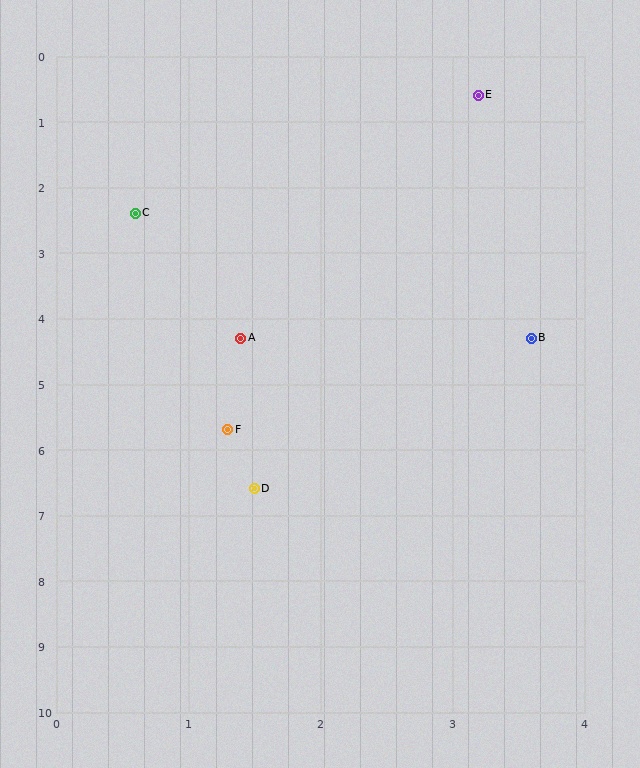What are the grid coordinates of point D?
Point D is at approximately (1.5, 6.6).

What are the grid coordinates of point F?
Point F is at approximately (1.3, 5.7).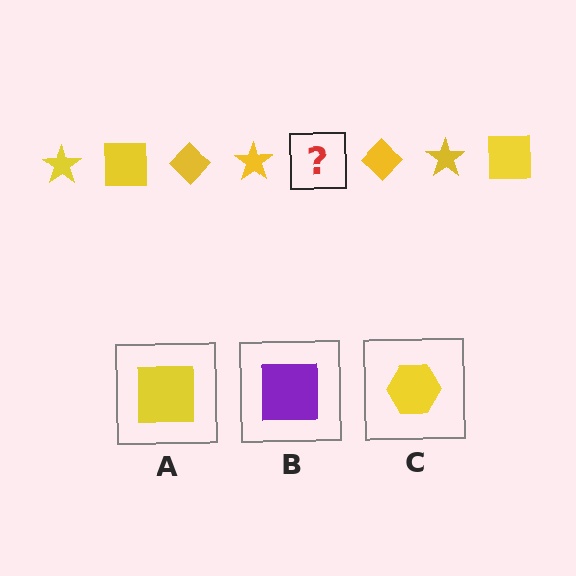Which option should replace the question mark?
Option A.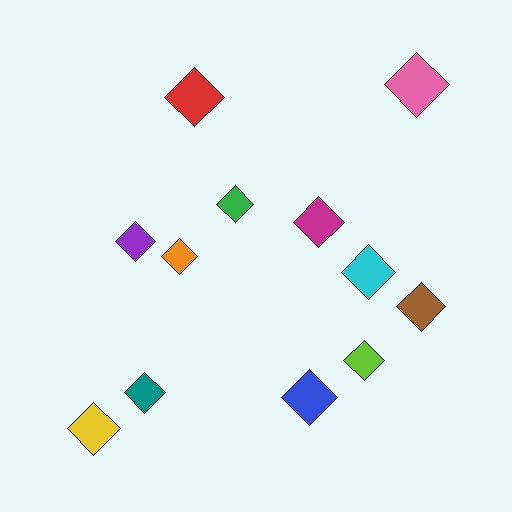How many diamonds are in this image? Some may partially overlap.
There are 12 diamonds.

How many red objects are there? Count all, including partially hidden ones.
There is 1 red object.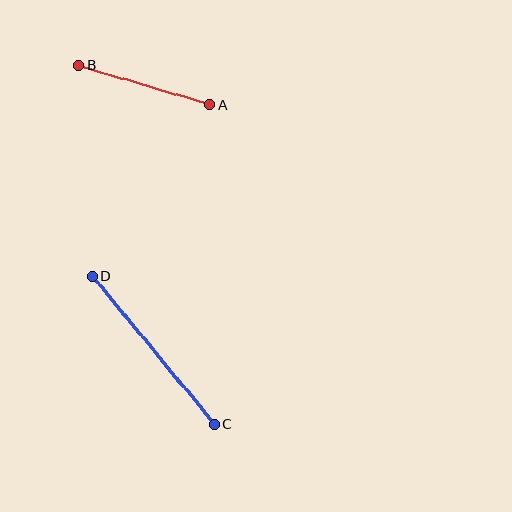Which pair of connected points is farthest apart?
Points C and D are farthest apart.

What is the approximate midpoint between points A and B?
The midpoint is at approximately (144, 85) pixels.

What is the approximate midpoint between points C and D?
The midpoint is at approximately (154, 350) pixels.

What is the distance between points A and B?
The distance is approximately 136 pixels.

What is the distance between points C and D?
The distance is approximately 191 pixels.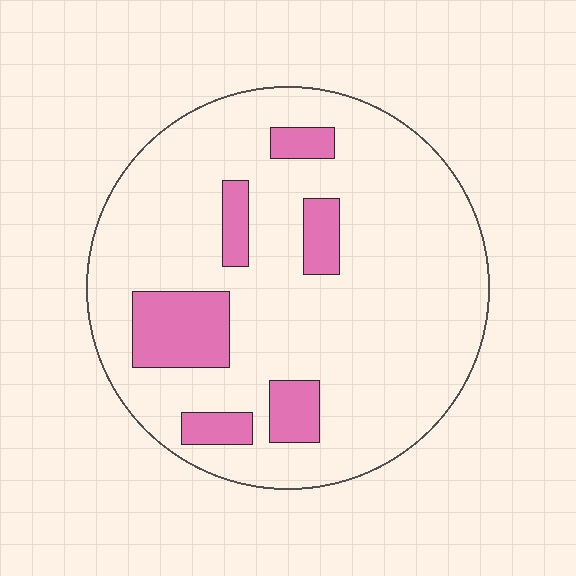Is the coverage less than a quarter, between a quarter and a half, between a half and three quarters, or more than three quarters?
Less than a quarter.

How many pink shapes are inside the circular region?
6.